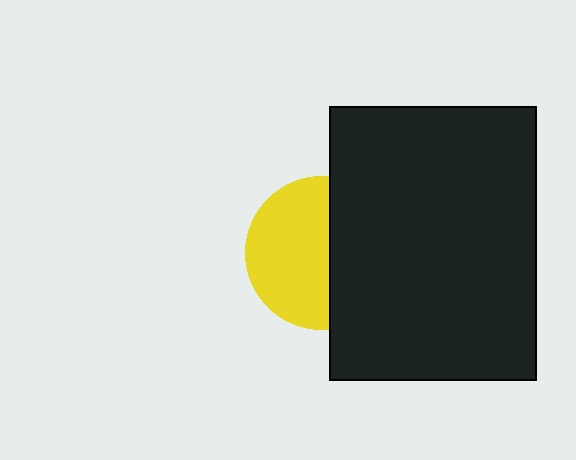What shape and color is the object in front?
The object in front is a black rectangle.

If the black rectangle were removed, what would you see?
You would see the complete yellow circle.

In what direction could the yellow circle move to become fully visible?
The yellow circle could move left. That would shift it out from behind the black rectangle entirely.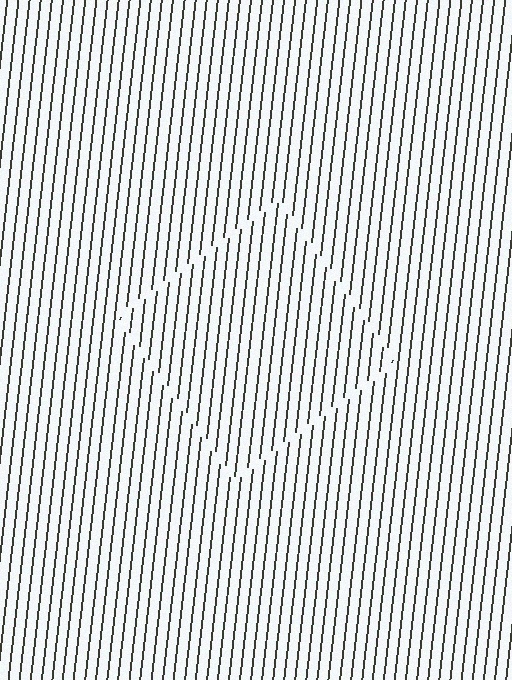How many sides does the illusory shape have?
4 sides — the line-ends trace a square.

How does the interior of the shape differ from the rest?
The interior of the shape contains the same grating, shifted by half a period — the contour is defined by the phase discontinuity where line-ends from the inner and outer gratings abut.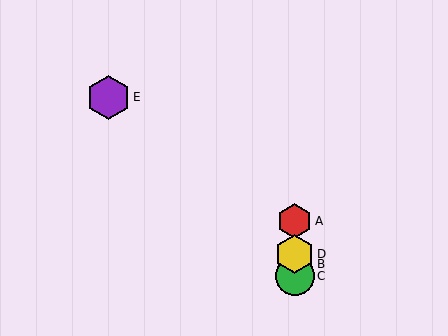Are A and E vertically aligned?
No, A is at x≈295 and E is at x≈108.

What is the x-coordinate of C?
Object C is at x≈295.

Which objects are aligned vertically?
Objects A, B, C, D are aligned vertically.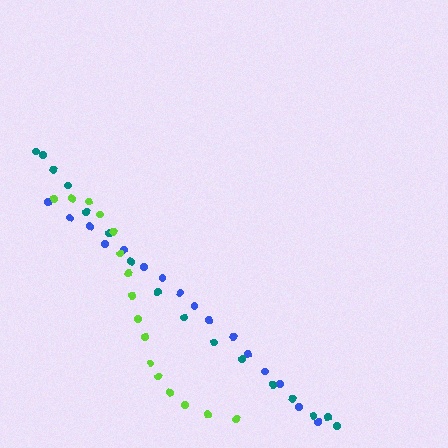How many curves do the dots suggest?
There are 3 distinct paths.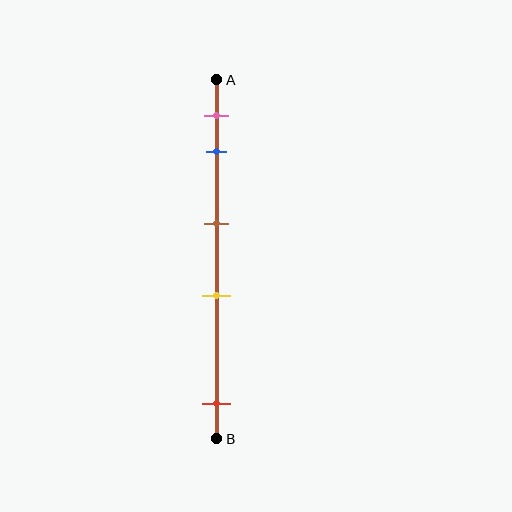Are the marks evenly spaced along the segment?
No, the marks are not evenly spaced.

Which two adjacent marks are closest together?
The pink and blue marks are the closest adjacent pair.